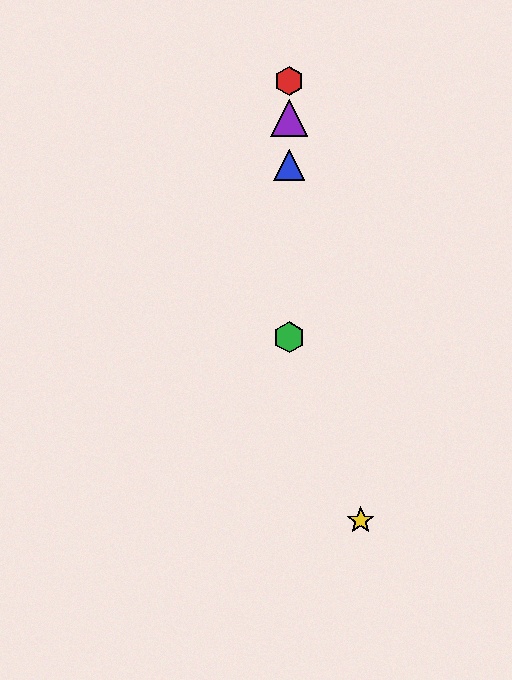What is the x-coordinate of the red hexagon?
The red hexagon is at x≈289.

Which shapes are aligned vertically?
The red hexagon, the blue triangle, the green hexagon, the purple triangle are aligned vertically.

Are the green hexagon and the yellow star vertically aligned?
No, the green hexagon is at x≈289 and the yellow star is at x≈361.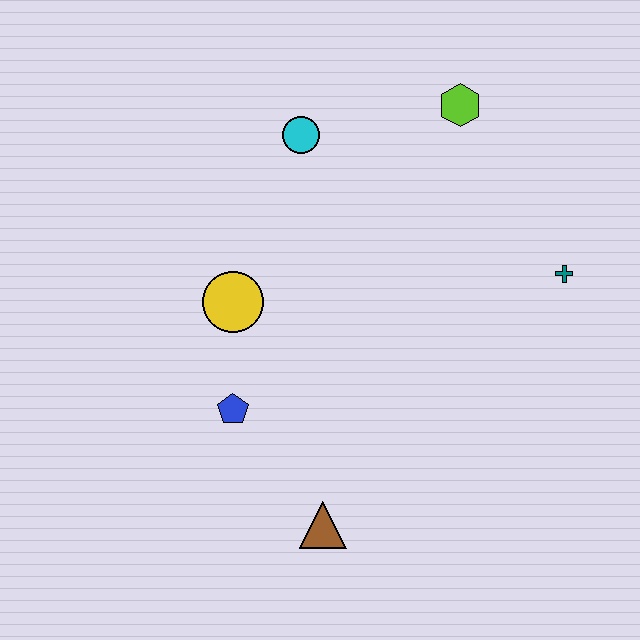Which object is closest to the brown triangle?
The blue pentagon is closest to the brown triangle.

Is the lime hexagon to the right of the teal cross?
No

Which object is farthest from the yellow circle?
The teal cross is farthest from the yellow circle.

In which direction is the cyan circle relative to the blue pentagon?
The cyan circle is above the blue pentagon.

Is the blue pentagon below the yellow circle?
Yes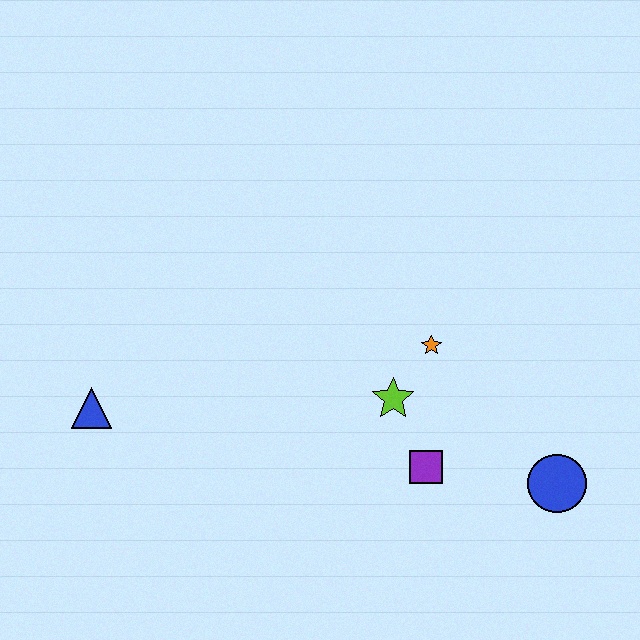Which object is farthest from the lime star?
The blue triangle is farthest from the lime star.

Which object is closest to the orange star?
The lime star is closest to the orange star.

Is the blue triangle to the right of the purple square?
No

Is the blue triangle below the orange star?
Yes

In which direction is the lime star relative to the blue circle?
The lime star is to the left of the blue circle.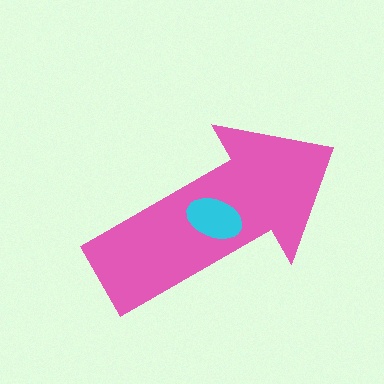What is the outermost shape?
The pink arrow.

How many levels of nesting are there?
2.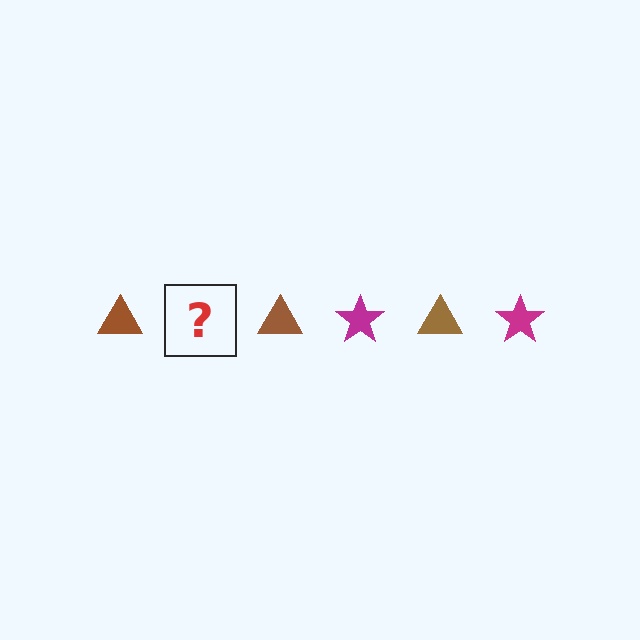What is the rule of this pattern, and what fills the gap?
The rule is that the pattern alternates between brown triangle and magenta star. The gap should be filled with a magenta star.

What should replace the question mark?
The question mark should be replaced with a magenta star.